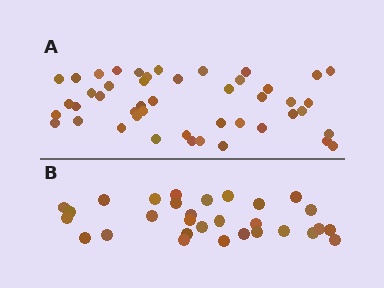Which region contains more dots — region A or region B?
Region A (the top region) has more dots.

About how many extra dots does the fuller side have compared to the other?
Region A has approximately 15 more dots than region B.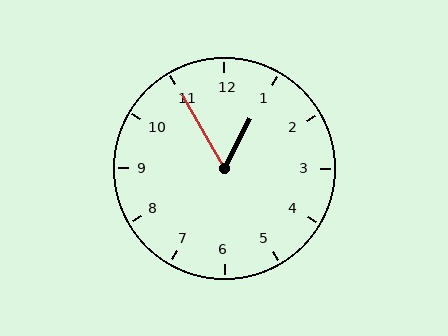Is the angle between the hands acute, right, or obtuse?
It is acute.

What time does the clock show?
12:55.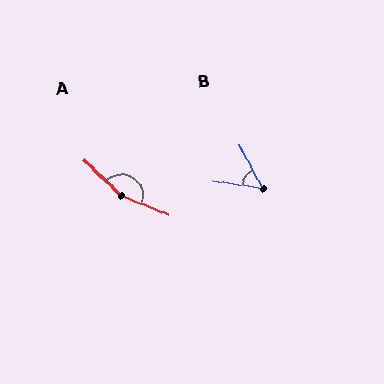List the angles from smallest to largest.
B (54°), A (158°).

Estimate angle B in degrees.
Approximately 54 degrees.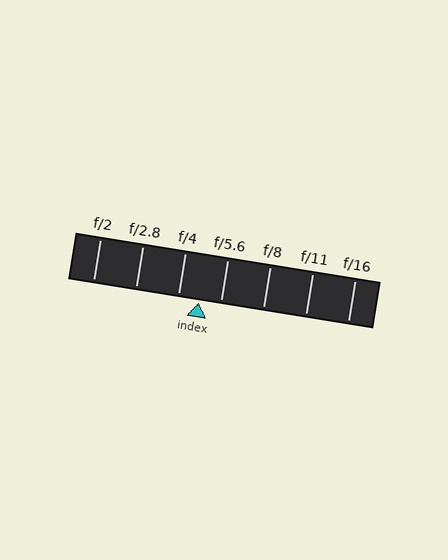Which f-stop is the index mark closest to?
The index mark is closest to f/5.6.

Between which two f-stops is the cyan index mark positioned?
The index mark is between f/4 and f/5.6.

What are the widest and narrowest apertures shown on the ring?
The widest aperture shown is f/2 and the narrowest is f/16.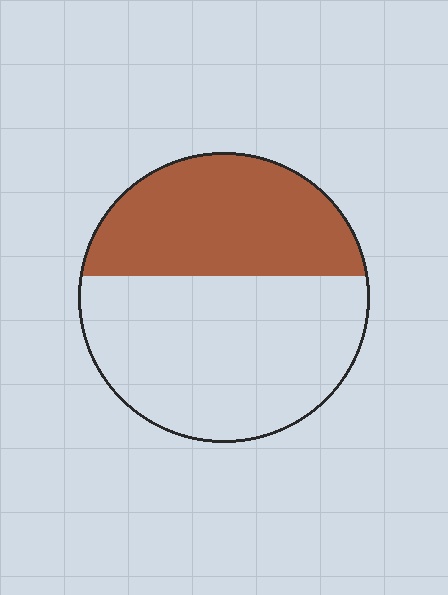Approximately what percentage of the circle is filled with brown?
Approximately 40%.